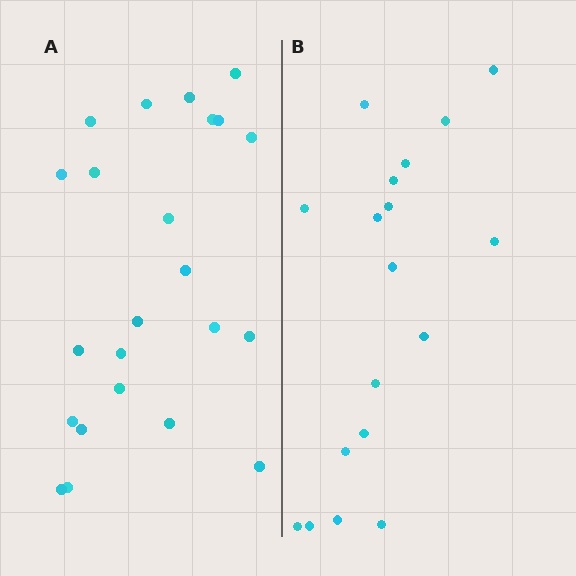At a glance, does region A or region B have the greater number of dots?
Region A (the left region) has more dots.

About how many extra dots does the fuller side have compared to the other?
Region A has about 5 more dots than region B.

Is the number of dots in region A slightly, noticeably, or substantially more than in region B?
Region A has noticeably more, but not dramatically so. The ratio is roughly 1.3 to 1.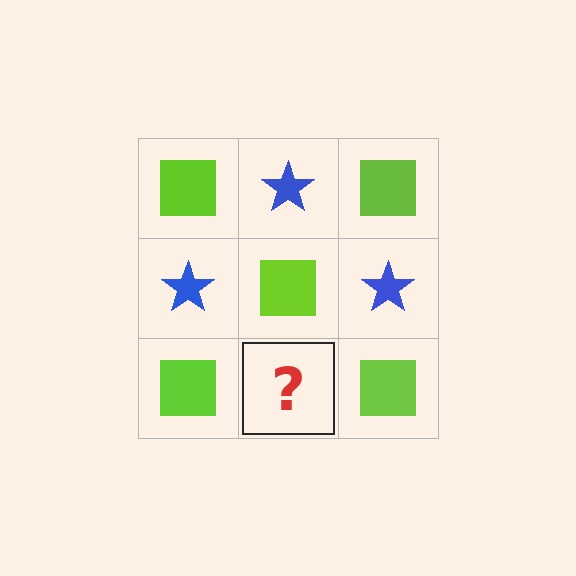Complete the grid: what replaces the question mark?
The question mark should be replaced with a blue star.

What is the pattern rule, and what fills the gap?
The rule is that it alternates lime square and blue star in a checkerboard pattern. The gap should be filled with a blue star.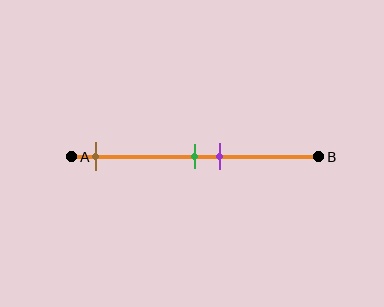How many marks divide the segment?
There are 3 marks dividing the segment.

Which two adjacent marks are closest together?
The green and purple marks are the closest adjacent pair.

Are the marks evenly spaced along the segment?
No, the marks are not evenly spaced.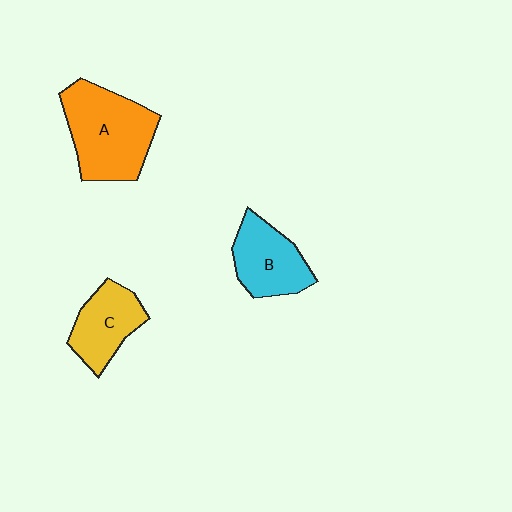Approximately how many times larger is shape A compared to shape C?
Approximately 1.6 times.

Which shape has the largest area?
Shape A (orange).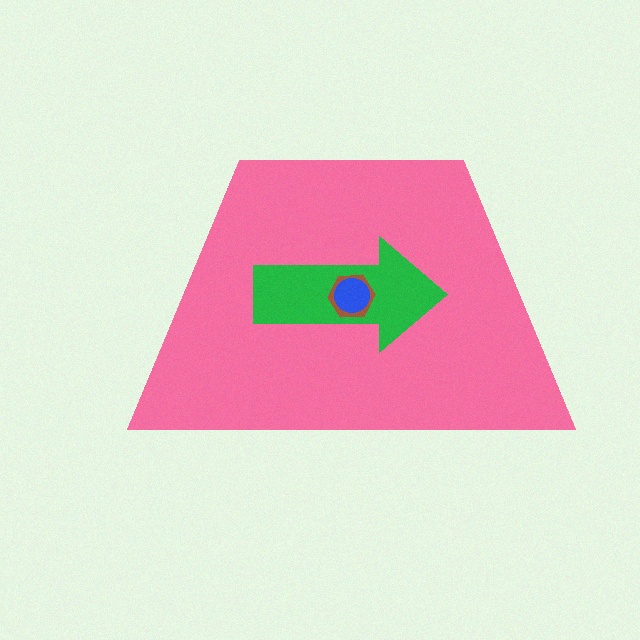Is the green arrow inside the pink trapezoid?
Yes.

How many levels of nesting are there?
4.